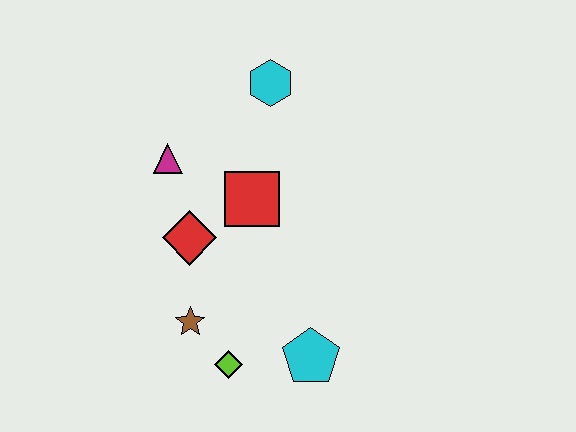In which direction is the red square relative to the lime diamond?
The red square is above the lime diamond.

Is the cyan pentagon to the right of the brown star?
Yes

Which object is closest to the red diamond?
The red square is closest to the red diamond.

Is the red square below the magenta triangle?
Yes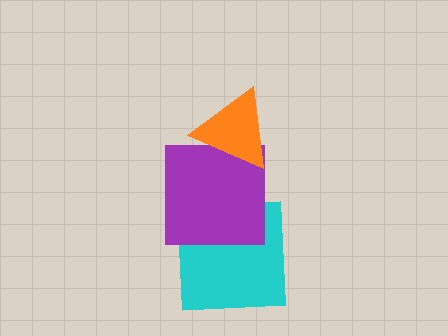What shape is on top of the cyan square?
The purple square is on top of the cyan square.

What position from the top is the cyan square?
The cyan square is 3rd from the top.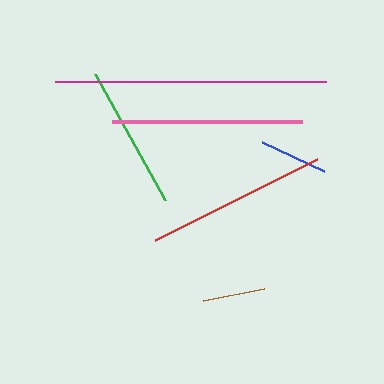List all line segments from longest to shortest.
From longest to shortest: magenta, pink, red, green, blue, brown.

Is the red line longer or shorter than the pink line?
The pink line is longer than the red line.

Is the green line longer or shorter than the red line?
The red line is longer than the green line.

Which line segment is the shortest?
The brown line is the shortest at approximately 62 pixels.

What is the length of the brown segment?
The brown segment is approximately 62 pixels long.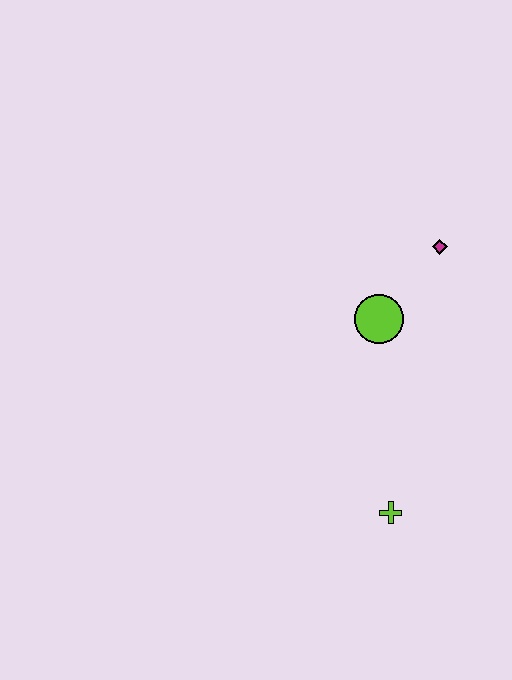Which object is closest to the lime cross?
The lime circle is closest to the lime cross.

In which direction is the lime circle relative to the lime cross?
The lime circle is above the lime cross.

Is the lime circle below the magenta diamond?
Yes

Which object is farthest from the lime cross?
The magenta diamond is farthest from the lime cross.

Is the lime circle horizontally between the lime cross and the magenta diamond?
No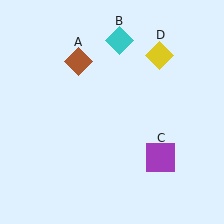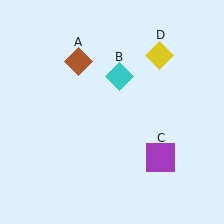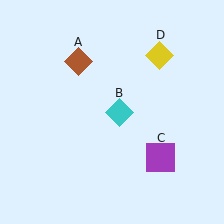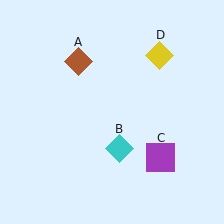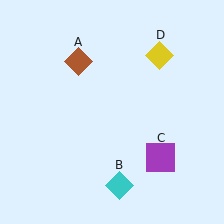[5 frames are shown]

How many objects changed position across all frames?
1 object changed position: cyan diamond (object B).